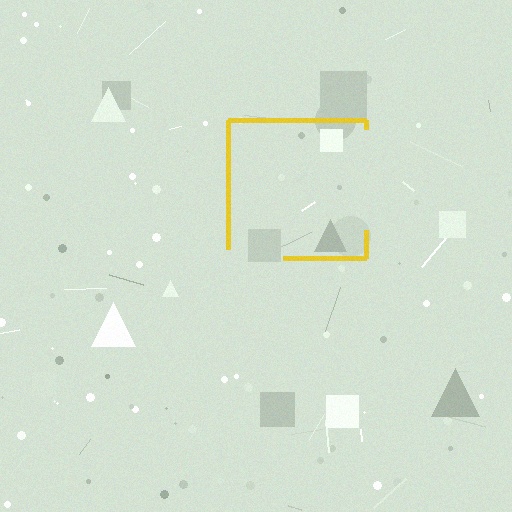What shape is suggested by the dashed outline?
The dashed outline suggests a square.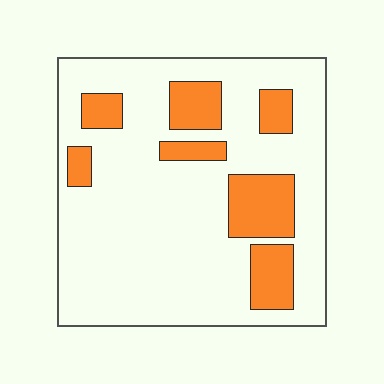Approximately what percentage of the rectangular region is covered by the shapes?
Approximately 20%.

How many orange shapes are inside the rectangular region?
7.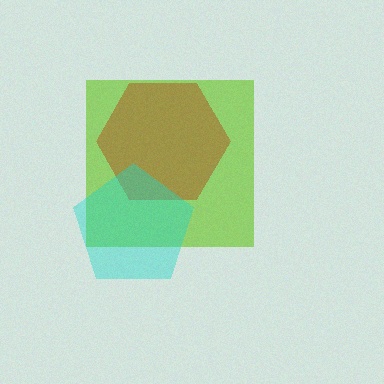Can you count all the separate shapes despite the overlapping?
Yes, there are 3 separate shapes.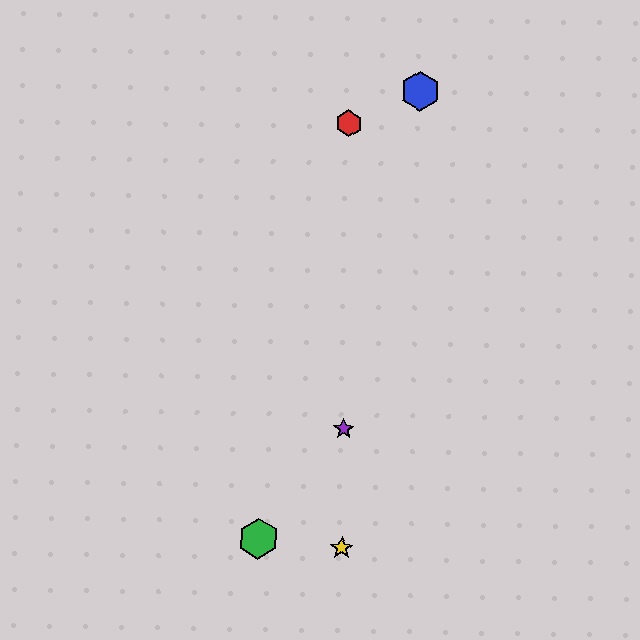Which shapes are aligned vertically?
The red hexagon, the yellow star, the purple star are aligned vertically.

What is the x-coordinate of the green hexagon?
The green hexagon is at x≈258.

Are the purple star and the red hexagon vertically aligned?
Yes, both are at x≈344.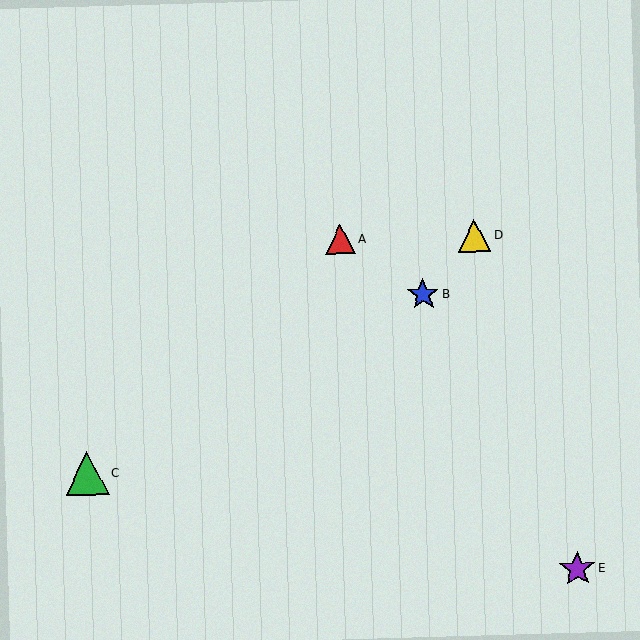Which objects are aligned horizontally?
Objects A, D are aligned horizontally.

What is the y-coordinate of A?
Object A is at y≈239.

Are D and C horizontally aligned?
No, D is at y≈236 and C is at y≈473.